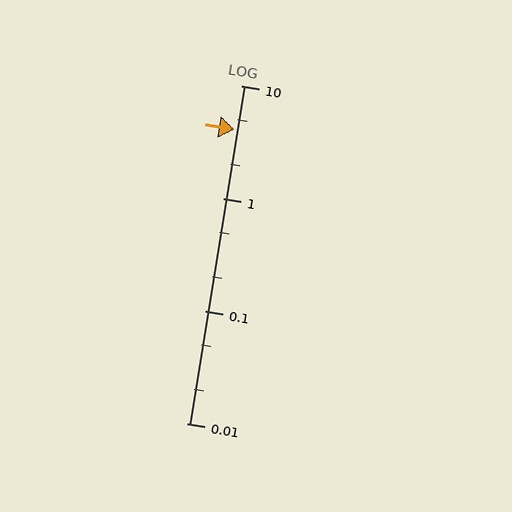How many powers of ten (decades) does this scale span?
The scale spans 3 decades, from 0.01 to 10.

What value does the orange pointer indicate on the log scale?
The pointer indicates approximately 4.1.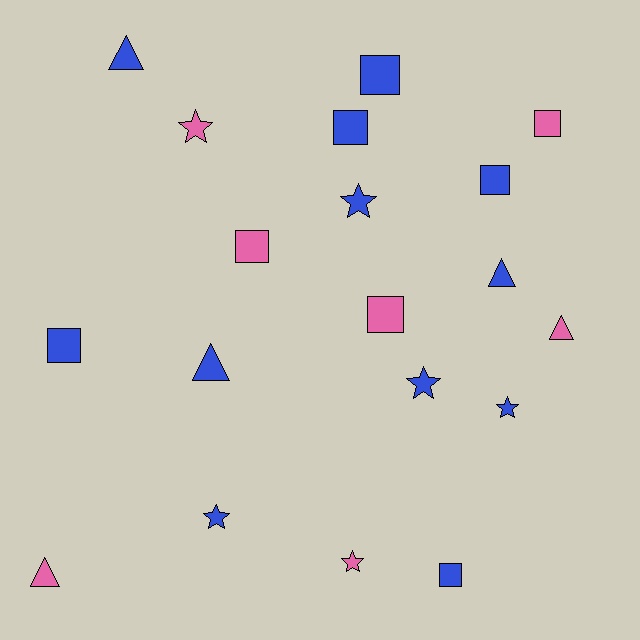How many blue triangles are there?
There are 3 blue triangles.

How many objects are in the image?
There are 19 objects.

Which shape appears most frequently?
Square, with 8 objects.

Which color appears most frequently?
Blue, with 12 objects.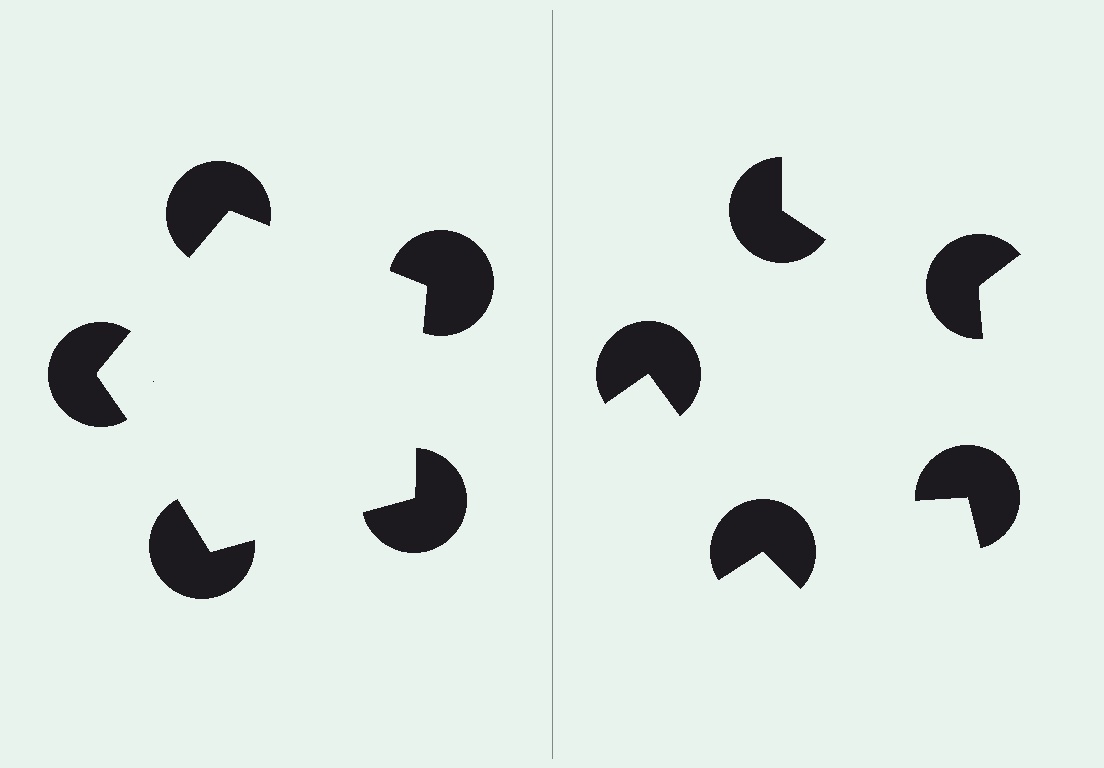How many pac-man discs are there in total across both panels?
10 — 5 on each side.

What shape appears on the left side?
An illusory pentagon.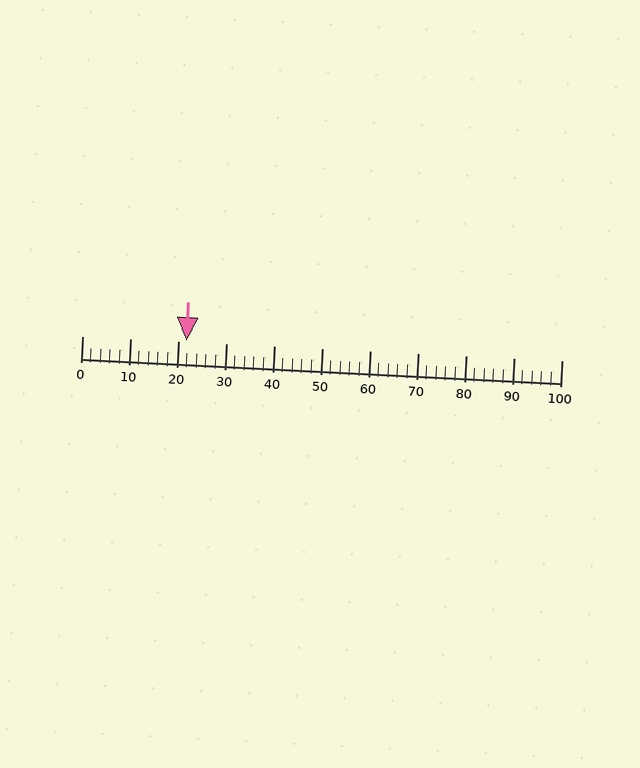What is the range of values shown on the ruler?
The ruler shows values from 0 to 100.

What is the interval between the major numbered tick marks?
The major tick marks are spaced 10 units apart.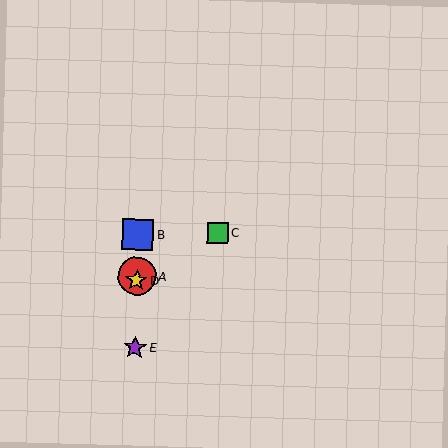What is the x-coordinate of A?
Object A is at x≈137.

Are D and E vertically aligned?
Yes, both are at x≈137.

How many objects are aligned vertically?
4 objects (A, B, D, E) are aligned vertically.